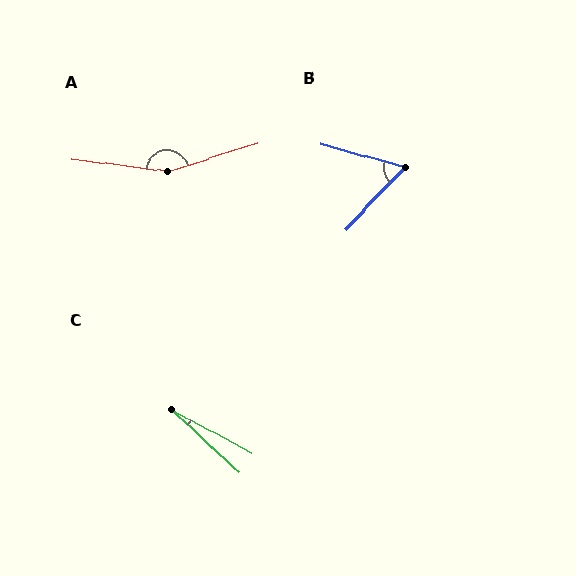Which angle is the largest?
A, at approximately 155 degrees.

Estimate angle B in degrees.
Approximately 62 degrees.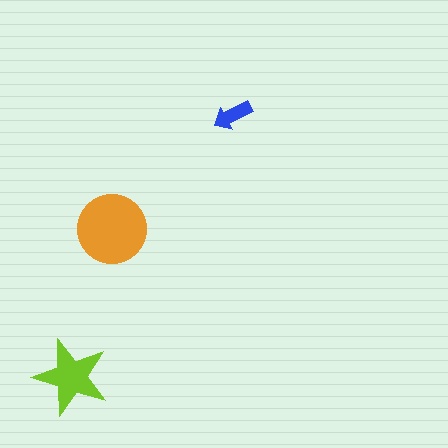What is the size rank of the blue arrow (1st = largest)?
3rd.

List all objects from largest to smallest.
The orange circle, the lime star, the blue arrow.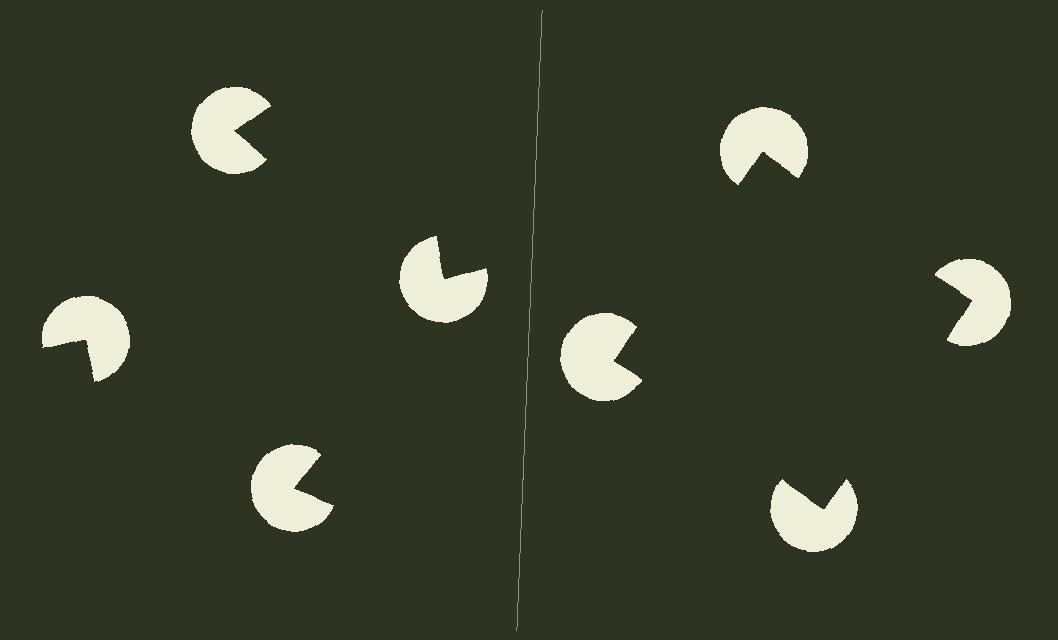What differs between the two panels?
The pac-man discs are positioned identically on both sides; only the wedge orientations differ. On the right they align to a square; on the left they are misaligned.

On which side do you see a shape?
An illusory square appears on the right side. On the left side the wedge cuts are rotated, so no coherent shape forms.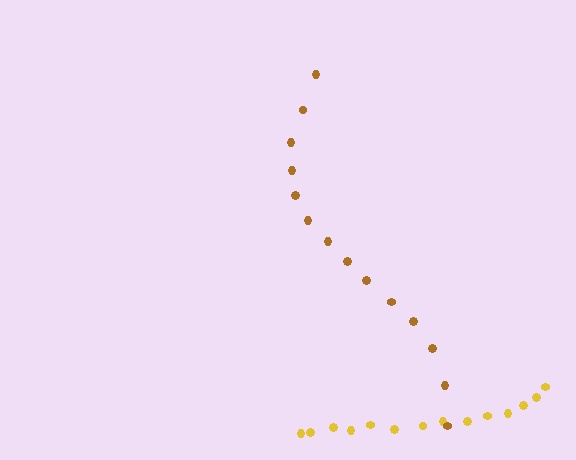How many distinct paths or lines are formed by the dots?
There are 2 distinct paths.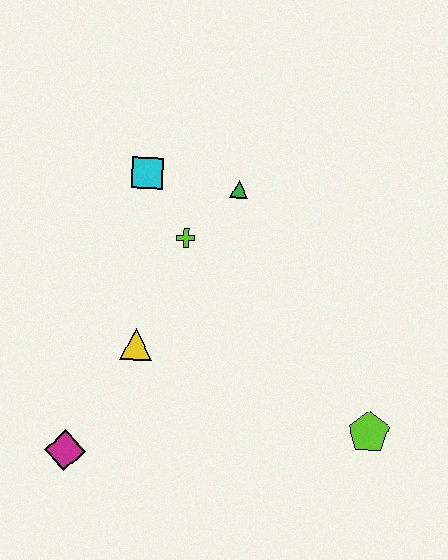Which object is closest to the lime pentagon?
The yellow triangle is closest to the lime pentagon.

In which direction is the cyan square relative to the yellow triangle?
The cyan square is above the yellow triangle.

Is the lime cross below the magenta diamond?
No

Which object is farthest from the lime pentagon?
The cyan square is farthest from the lime pentagon.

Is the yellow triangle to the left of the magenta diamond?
No